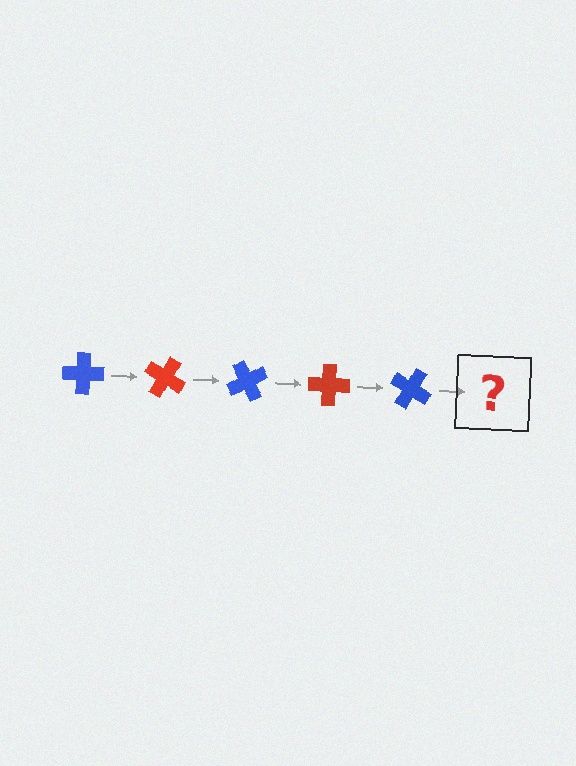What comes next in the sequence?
The next element should be a red cross, rotated 150 degrees from the start.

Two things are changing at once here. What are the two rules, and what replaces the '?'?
The two rules are that it rotates 30 degrees each step and the color cycles through blue and red. The '?' should be a red cross, rotated 150 degrees from the start.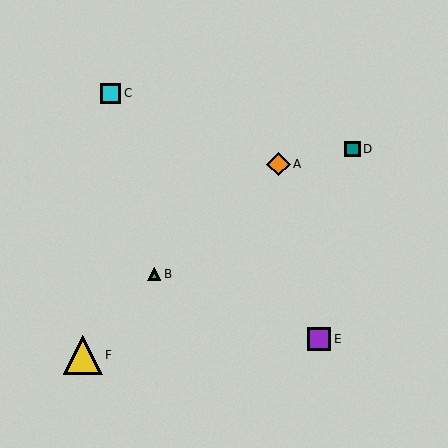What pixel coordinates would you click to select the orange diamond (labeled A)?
Click at (278, 164) to select the orange diamond A.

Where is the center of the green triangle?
The center of the green triangle is at (154, 274).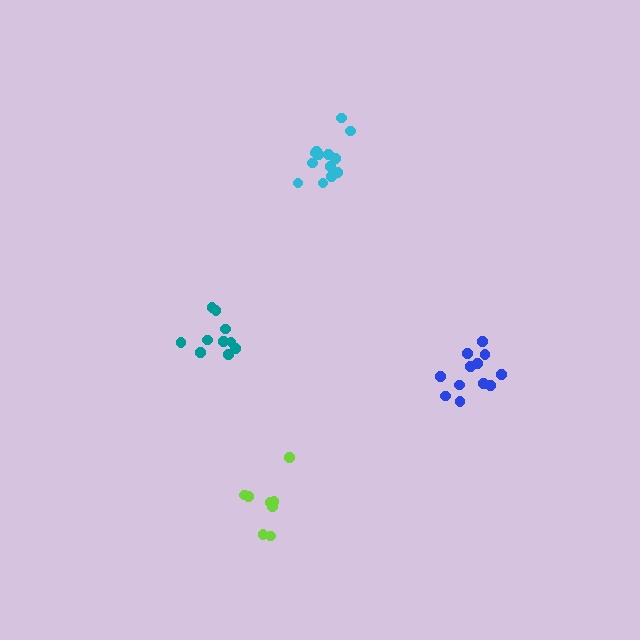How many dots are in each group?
Group 1: 10 dots, Group 2: 12 dots, Group 3: 8 dots, Group 4: 13 dots (43 total).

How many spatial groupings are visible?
There are 4 spatial groupings.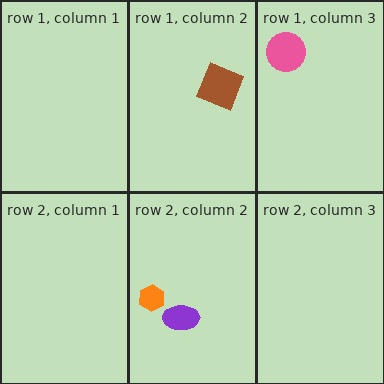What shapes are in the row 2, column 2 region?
The orange hexagon, the purple ellipse.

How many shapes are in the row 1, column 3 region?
1.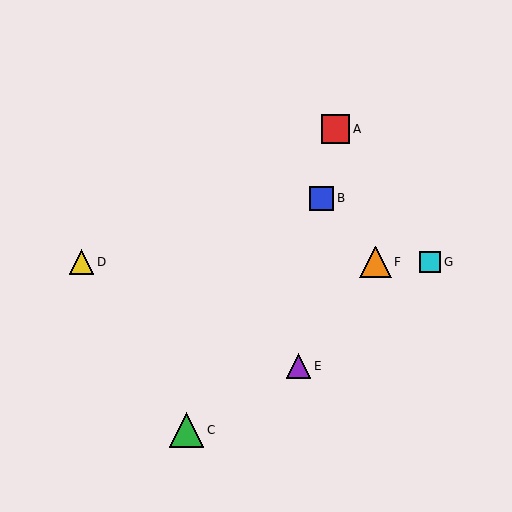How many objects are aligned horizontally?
3 objects (D, F, G) are aligned horizontally.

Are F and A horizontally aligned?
No, F is at y≈262 and A is at y≈129.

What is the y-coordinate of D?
Object D is at y≈262.